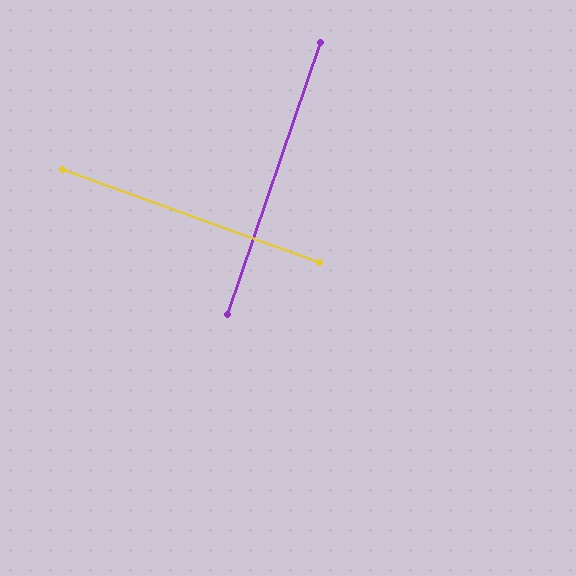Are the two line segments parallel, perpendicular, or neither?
Perpendicular — they meet at approximately 89°.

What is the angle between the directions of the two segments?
Approximately 89 degrees.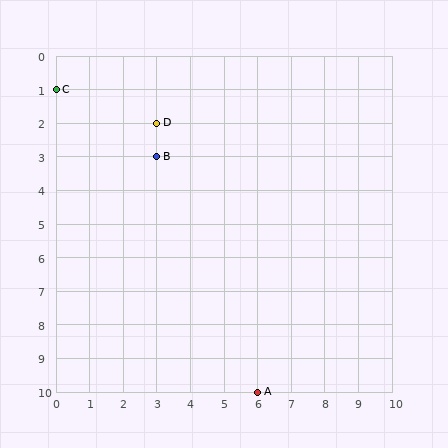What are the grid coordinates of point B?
Point B is at grid coordinates (3, 3).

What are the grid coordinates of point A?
Point A is at grid coordinates (6, 10).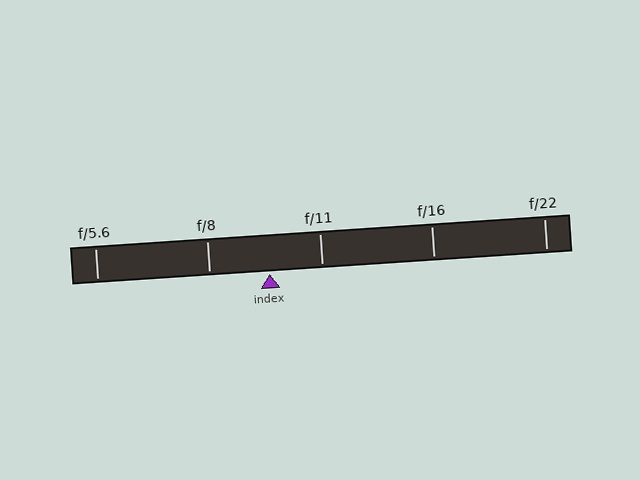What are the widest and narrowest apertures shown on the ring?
The widest aperture shown is f/5.6 and the narrowest is f/22.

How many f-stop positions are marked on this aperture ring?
There are 5 f-stop positions marked.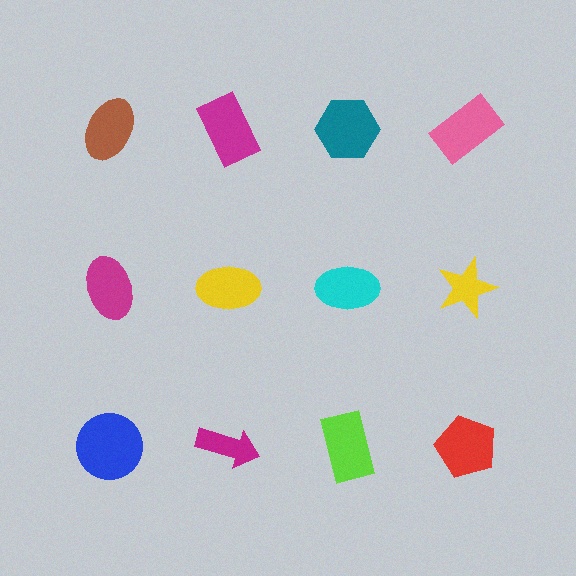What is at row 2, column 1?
A magenta ellipse.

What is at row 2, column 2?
A yellow ellipse.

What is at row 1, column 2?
A magenta rectangle.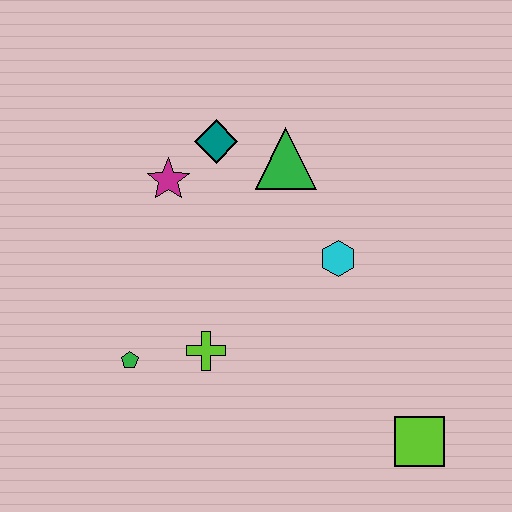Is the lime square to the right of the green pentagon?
Yes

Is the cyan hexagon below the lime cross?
No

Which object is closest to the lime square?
The cyan hexagon is closest to the lime square.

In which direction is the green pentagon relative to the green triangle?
The green pentagon is below the green triangle.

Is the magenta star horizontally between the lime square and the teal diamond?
No